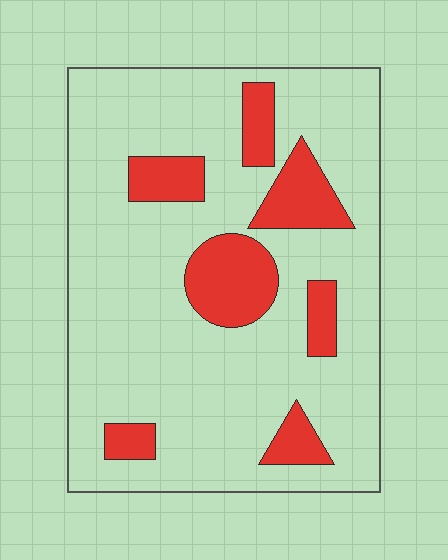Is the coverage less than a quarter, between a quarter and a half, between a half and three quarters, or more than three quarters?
Less than a quarter.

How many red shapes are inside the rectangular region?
7.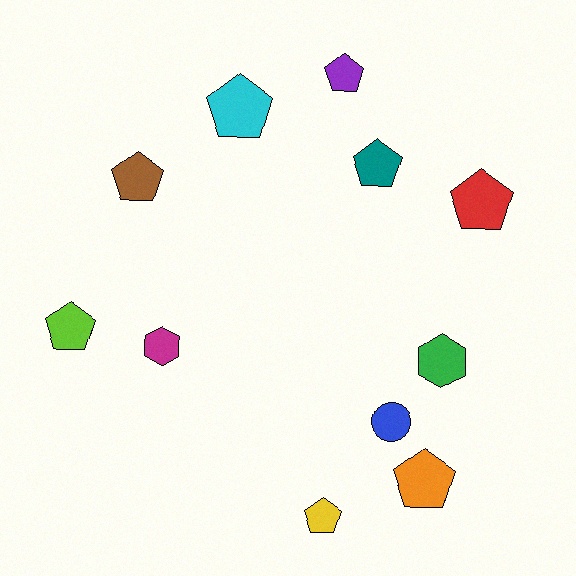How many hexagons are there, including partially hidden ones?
There are 2 hexagons.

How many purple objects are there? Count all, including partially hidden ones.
There is 1 purple object.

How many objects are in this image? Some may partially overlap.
There are 11 objects.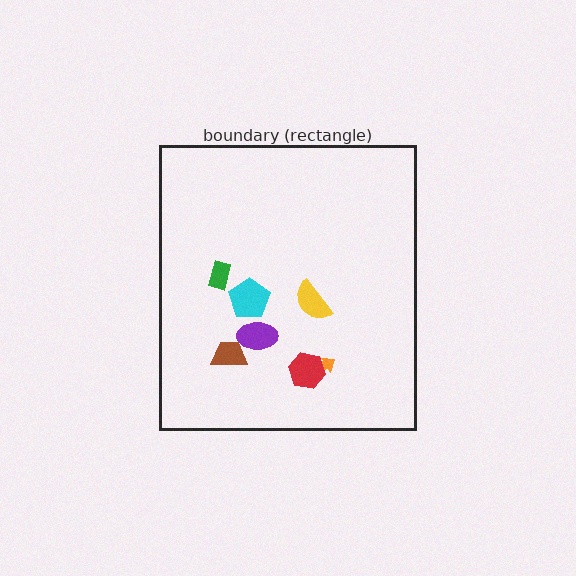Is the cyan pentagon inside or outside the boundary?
Inside.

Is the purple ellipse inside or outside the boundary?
Inside.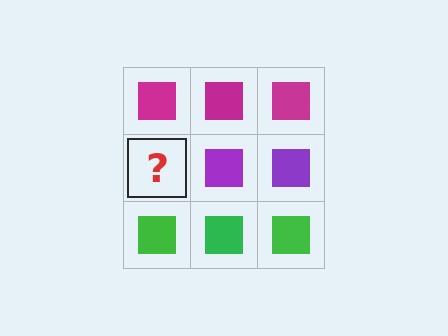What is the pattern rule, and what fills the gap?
The rule is that each row has a consistent color. The gap should be filled with a purple square.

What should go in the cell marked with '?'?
The missing cell should contain a purple square.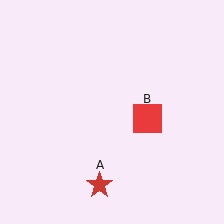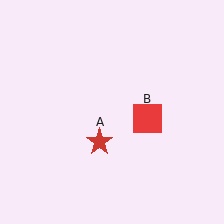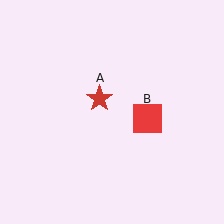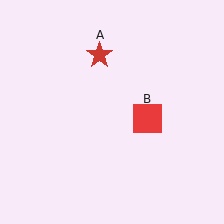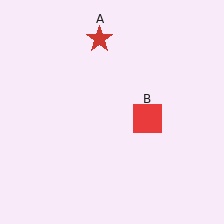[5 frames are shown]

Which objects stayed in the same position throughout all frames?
Red square (object B) remained stationary.